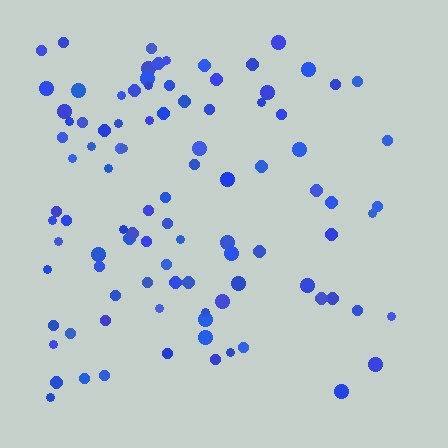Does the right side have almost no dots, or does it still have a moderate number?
Still a moderate number, just noticeably fewer than the left.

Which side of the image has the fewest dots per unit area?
The right.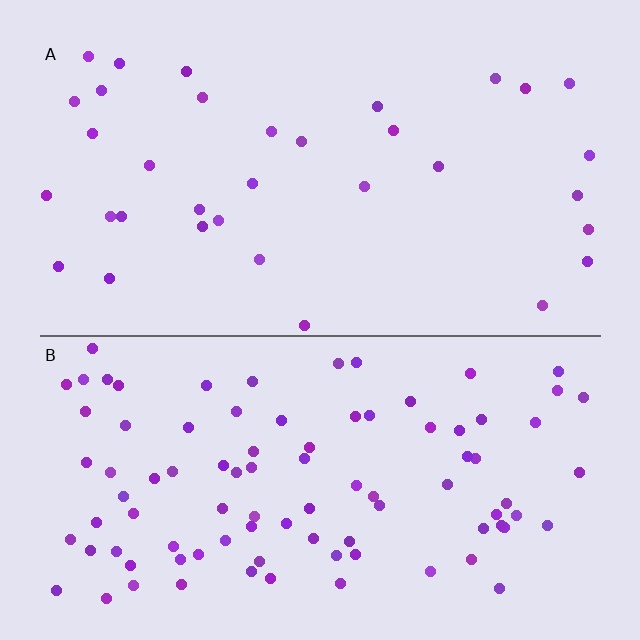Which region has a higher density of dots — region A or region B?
B (the bottom).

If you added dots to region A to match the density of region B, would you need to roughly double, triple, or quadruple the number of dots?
Approximately triple.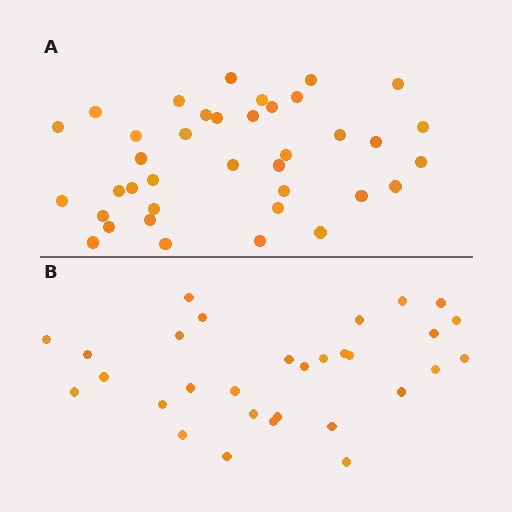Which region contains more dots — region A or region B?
Region A (the top region) has more dots.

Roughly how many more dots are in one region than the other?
Region A has roughly 8 or so more dots than region B.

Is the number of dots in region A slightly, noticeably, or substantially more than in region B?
Region A has noticeably more, but not dramatically so. The ratio is roughly 1.3 to 1.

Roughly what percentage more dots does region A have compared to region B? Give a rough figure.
About 25% more.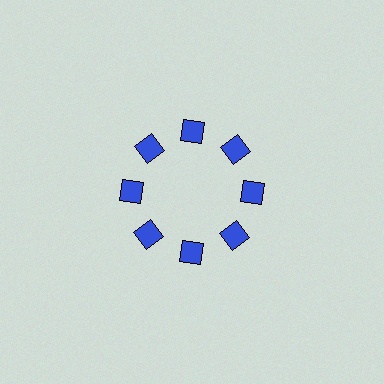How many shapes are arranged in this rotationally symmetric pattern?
There are 8 shapes, arranged in 8 groups of 1.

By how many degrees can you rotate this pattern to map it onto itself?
The pattern maps onto itself every 45 degrees of rotation.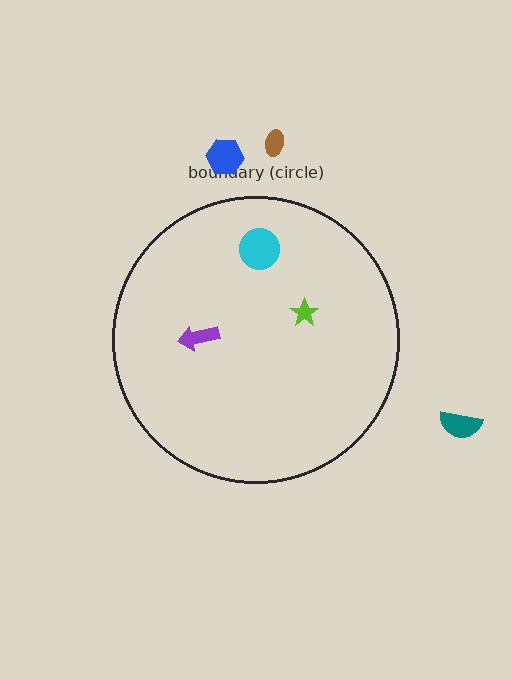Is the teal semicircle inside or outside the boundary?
Outside.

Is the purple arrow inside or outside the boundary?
Inside.